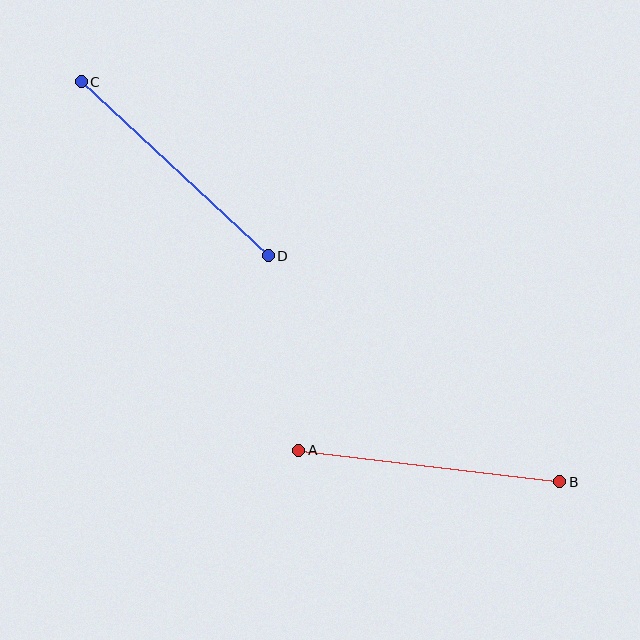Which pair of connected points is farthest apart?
Points A and B are farthest apart.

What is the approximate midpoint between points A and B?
The midpoint is at approximately (429, 466) pixels.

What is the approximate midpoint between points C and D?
The midpoint is at approximately (175, 169) pixels.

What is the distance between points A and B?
The distance is approximately 263 pixels.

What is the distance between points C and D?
The distance is approximately 255 pixels.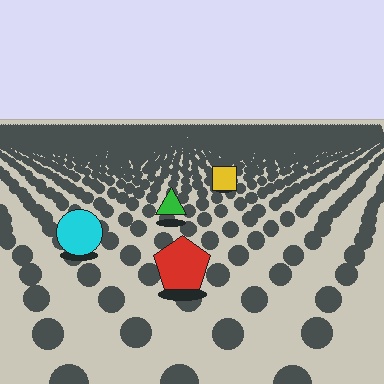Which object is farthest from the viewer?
The yellow square is farthest from the viewer. It appears smaller and the ground texture around it is denser.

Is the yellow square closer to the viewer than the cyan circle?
No. The cyan circle is closer — you can tell from the texture gradient: the ground texture is coarser near it.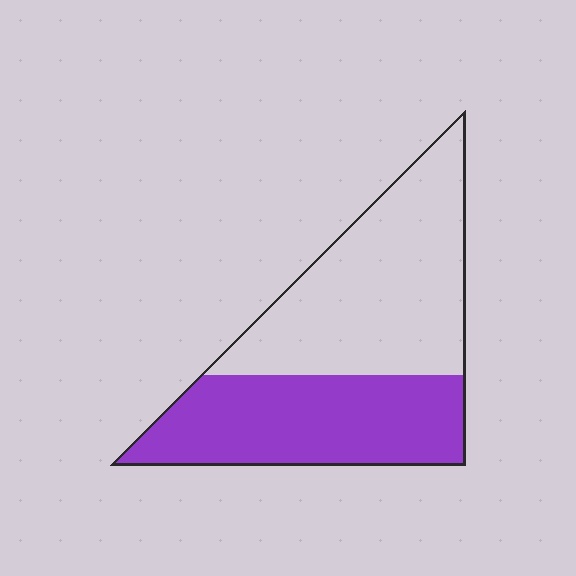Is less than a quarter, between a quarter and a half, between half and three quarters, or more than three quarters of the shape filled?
Between a quarter and a half.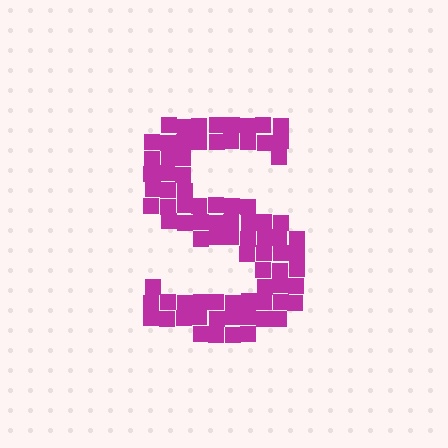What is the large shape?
The large shape is the letter S.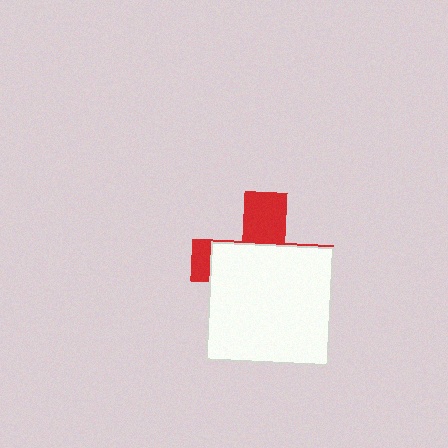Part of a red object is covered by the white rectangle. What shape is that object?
It is a cross.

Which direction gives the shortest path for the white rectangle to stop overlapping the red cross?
Moving down gives the shortest separation.